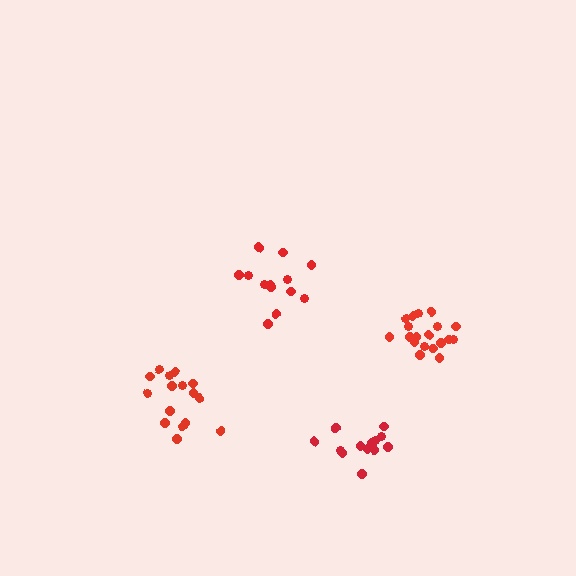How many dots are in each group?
Group 1: 13 dots, Group 2: 15 dots, Group 3: 16 dots, Group 4: 19 dots (63 total).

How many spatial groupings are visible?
There are 4 spatial groupings.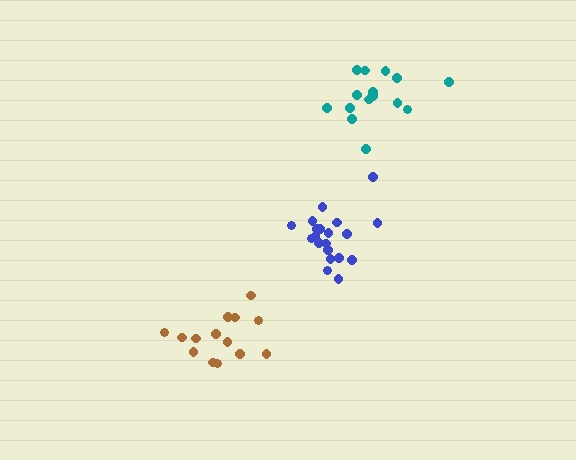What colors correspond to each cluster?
The clusters are colored: blue, teal, brown.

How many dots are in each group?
Group 1: 20 dots, Group 2: 15 dots, Group 3: 14 dots (49 total).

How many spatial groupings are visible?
There are 3 spatial groupings.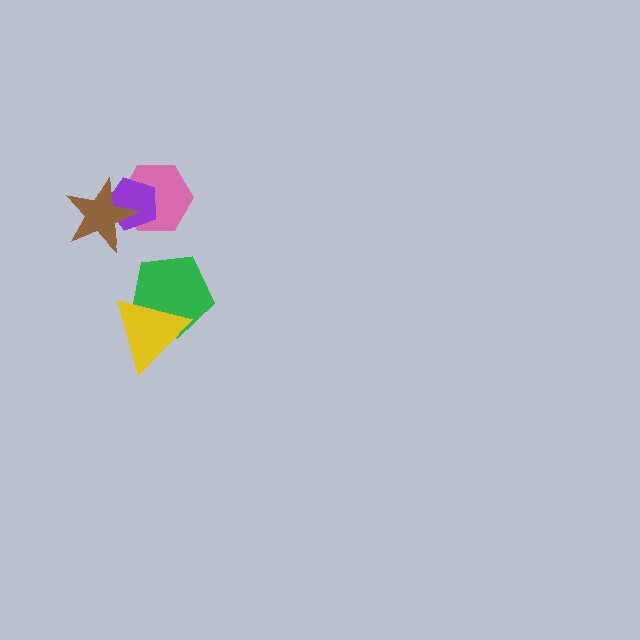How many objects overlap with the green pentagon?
1 object overlaps with the green pentagon.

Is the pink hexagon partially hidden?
Yes, it is partially covered by another shape.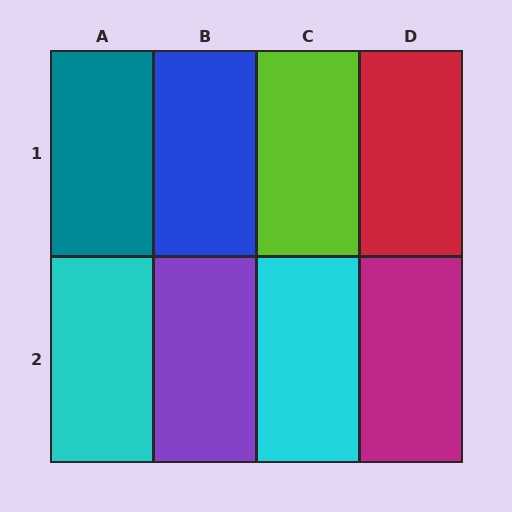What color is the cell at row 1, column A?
Teal.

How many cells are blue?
1 cell is blue.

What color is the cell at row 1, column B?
Blue.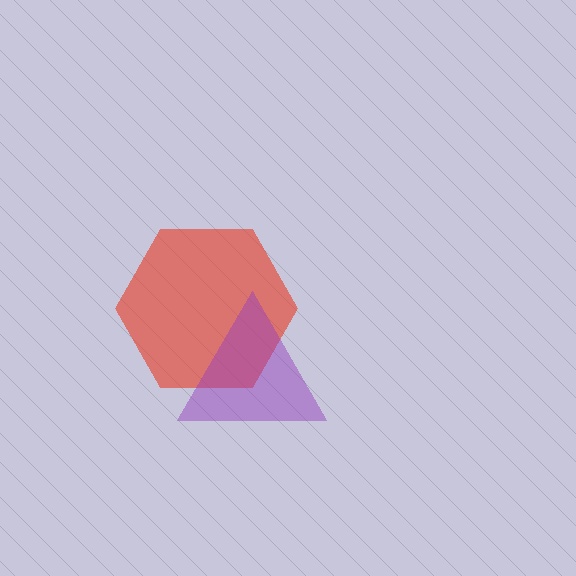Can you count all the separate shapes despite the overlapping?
Yes, there are 2 separate shapes.